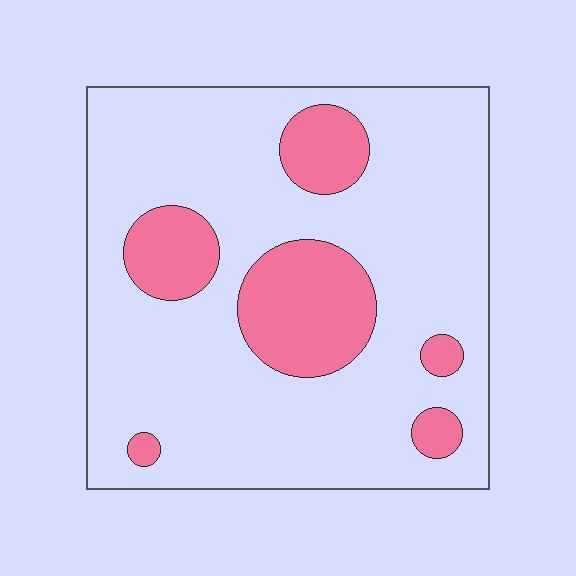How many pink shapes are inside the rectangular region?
6.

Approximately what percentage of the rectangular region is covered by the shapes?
Approximately 20%.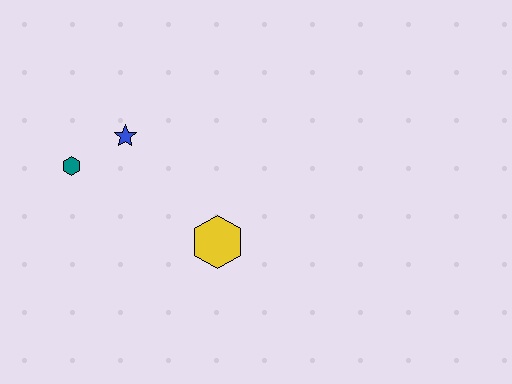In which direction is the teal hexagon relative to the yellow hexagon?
The teal hexagon is to the left of the yellow hexagon.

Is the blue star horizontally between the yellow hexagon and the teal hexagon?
Yes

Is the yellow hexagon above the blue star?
No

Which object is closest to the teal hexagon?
The blue star is closest to the teal hexagon.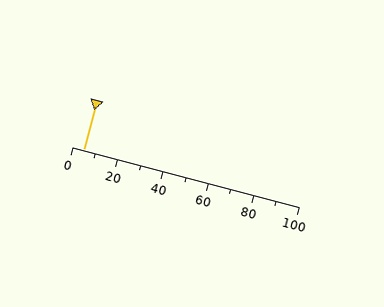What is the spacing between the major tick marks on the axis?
The major ticks are spaced 20 apart.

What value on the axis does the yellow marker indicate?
The marker indicates approximately 5.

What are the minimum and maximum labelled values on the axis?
The axis runs from 0 to 100.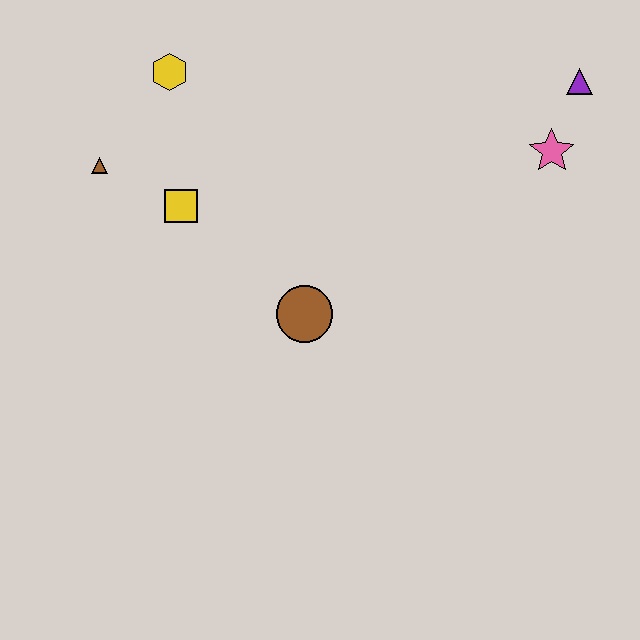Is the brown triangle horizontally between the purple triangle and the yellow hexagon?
No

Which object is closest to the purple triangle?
The pink star is closest to the purple triangle.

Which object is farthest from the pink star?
The brown triangle is farthest from the pink star.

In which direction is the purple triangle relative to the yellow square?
The purple triangle is to the right of the yellow square.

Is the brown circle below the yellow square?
Yes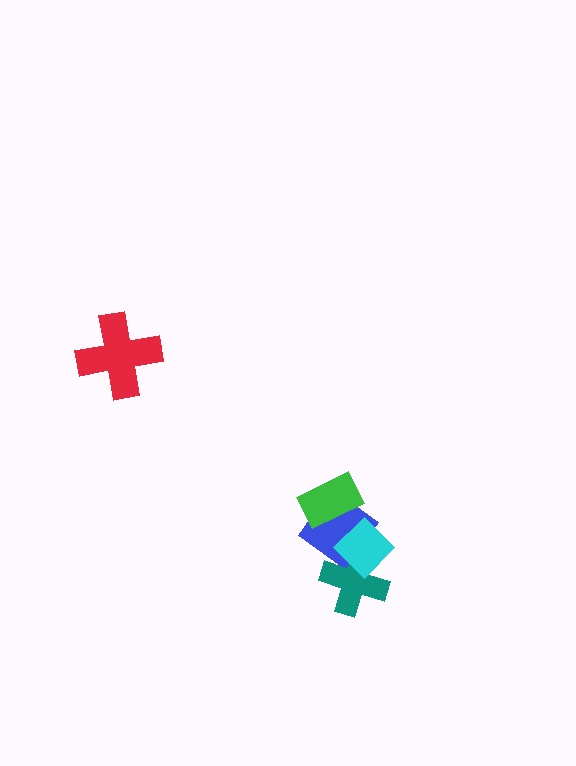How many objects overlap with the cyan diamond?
2 objects overlap with the cyan diamond.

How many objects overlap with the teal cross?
2 objects overlap with the teal cross.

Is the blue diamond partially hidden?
Yes, it is partially covered by another shape.